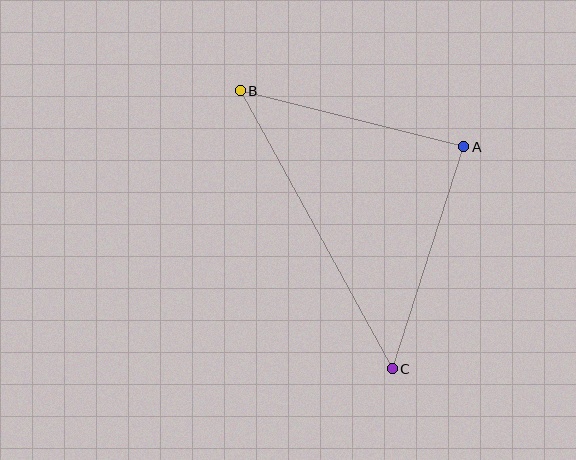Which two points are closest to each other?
Points A and B are closest to each other.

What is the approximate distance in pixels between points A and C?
The distance between A and C is approximately 233 pixels.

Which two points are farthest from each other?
Points B and C are farthest from each other.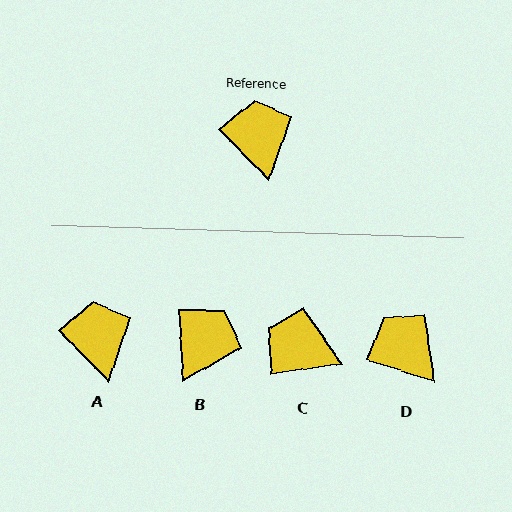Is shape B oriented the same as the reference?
No, it is off by about 42 degrees.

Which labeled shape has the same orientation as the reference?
A.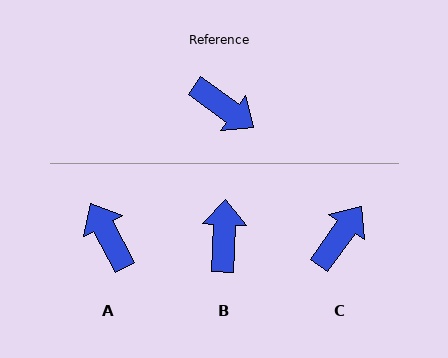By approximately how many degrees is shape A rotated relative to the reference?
Approximately 154 degrees counter-clockwise.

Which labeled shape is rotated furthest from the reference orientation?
A, about 154 degrees away.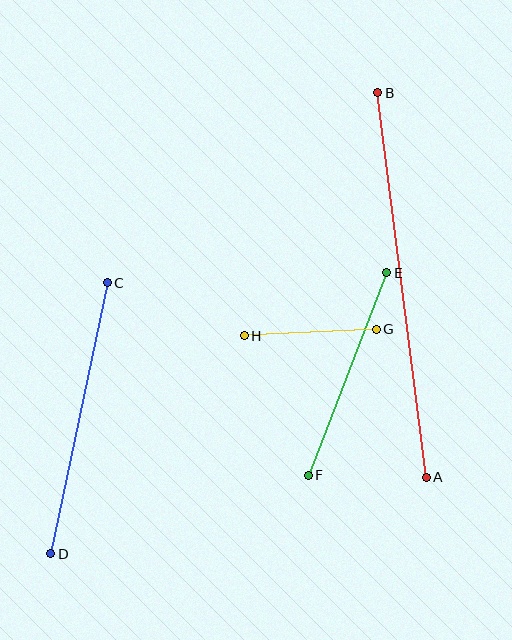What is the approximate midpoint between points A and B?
The midpoint is at approximately (402, 285) pixels.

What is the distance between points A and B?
The distance is approximately 388 pixels.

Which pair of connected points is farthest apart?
Points A and B are farthest apart.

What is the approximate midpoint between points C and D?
The midpoint is at approximately (79, 418) pixels.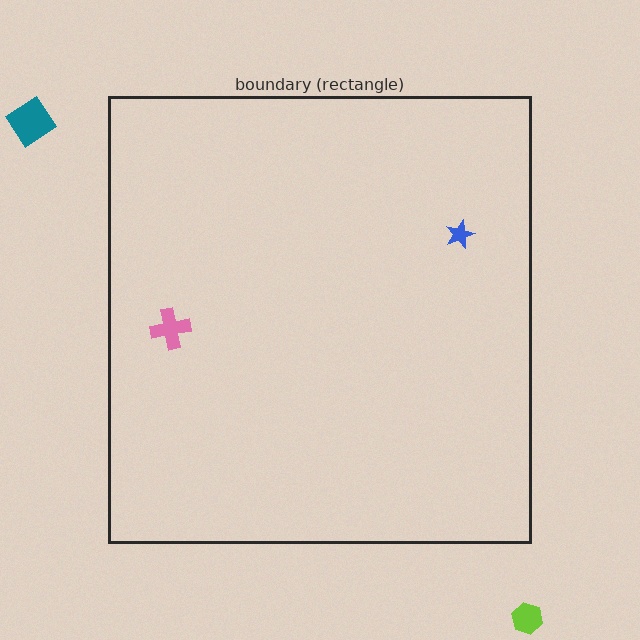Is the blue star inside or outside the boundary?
Inside.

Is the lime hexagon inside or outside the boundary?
Outside.